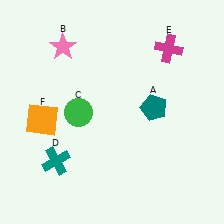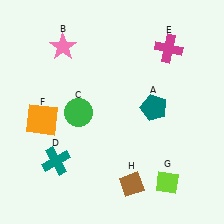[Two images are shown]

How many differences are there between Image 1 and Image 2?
There are 2 differences between the two images.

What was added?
A lime diamond (G), a brown diamond (H) were added in Image 2.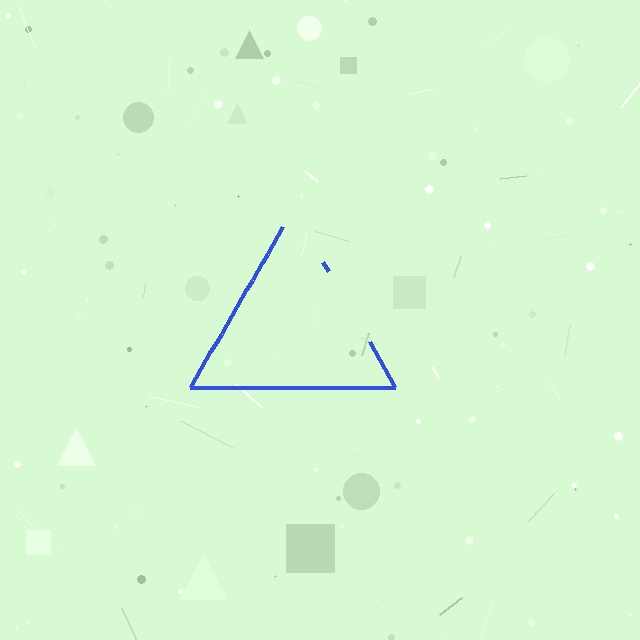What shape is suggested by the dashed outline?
The dashed outline suggests a triangle.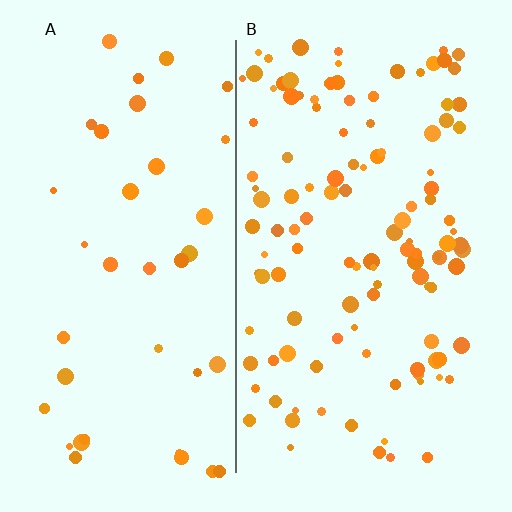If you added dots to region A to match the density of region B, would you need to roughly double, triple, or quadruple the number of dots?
Approximately triple.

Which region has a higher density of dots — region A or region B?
B (the right).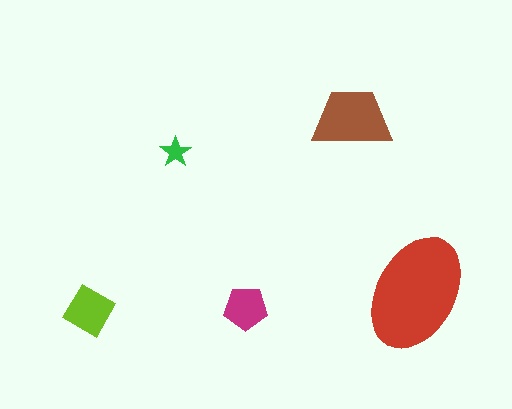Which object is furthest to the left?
The lime diamond is leftmost.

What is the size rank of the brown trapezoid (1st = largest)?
2nd.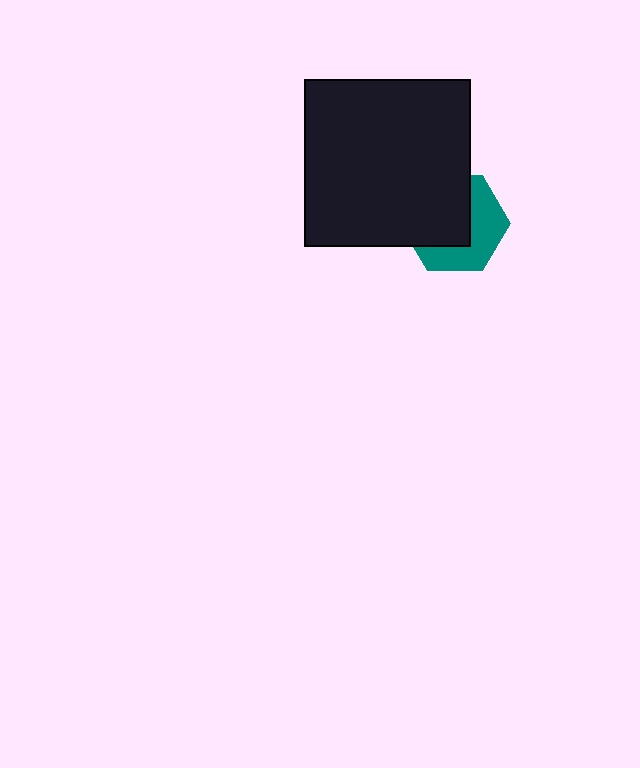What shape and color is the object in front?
The object in front is a black square.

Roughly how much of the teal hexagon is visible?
About half of it is visible (roughly 46%).